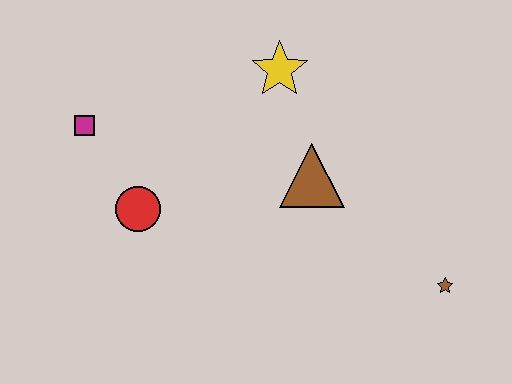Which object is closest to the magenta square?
The red circle is closest to the magenta square.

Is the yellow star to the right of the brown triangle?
No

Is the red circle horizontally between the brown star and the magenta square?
Yes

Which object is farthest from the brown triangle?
The magenta square is farthest from the brown triangle.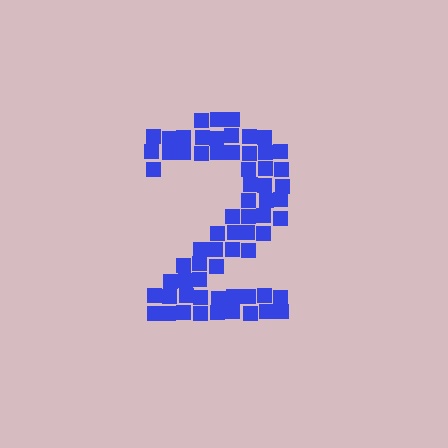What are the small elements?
The small elements are squares.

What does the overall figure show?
The overall figure shows the digit 2.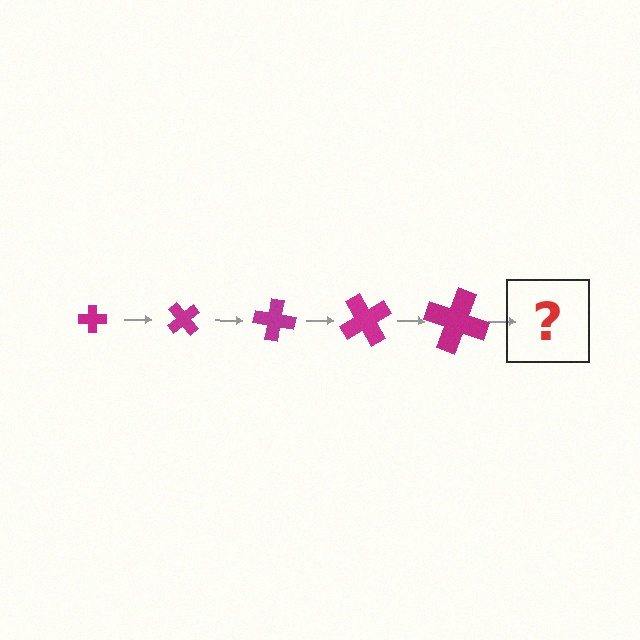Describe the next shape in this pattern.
It should be a cross, larger than the previous one and rotated 250 degrees from the start.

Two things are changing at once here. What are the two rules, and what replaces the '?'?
The two rules are that the cross grows larger each step and it rotates 50 degrees each step. The '?' should be a cross, larger than the previous one and rotated 250 degrees from the start.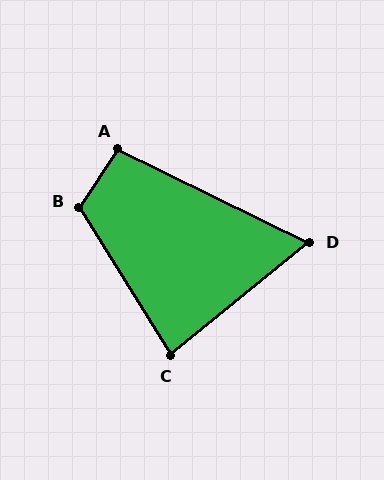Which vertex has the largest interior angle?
B, at approximately 115 degrees.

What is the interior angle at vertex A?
Approximately 97 degrees (obtuse).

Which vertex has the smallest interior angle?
D, at approximately 65 degrees.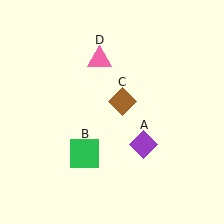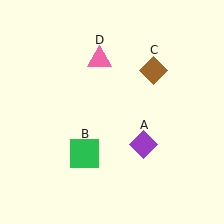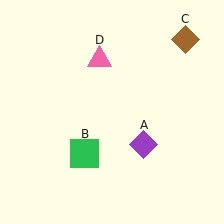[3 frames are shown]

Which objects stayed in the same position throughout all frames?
Purple diamond (object A) and green square (object B) and pink triangle (object D) remained stationary.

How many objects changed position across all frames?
1 object changed position: brown diamond (object C).